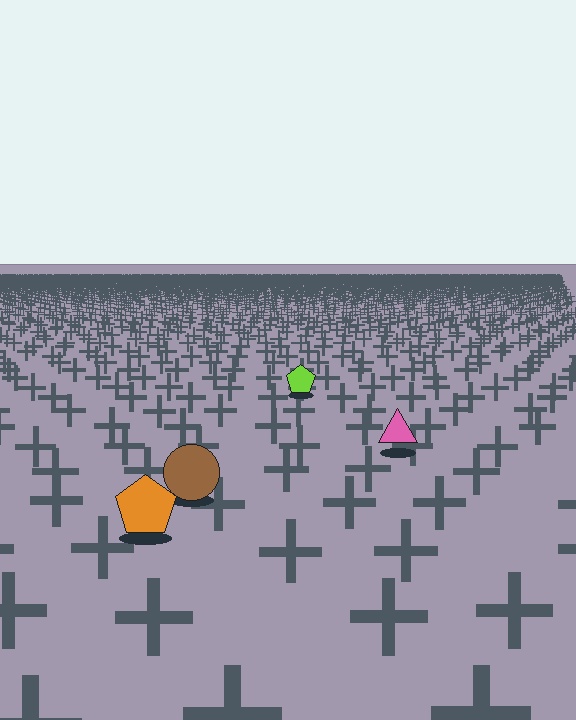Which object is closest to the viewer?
The orange pentagon is closest. The texture marks near it are larger and more spread out.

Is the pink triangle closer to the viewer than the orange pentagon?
No. The orange pentagon is closer — you can tell from the texture gradient: the ground texture is coarser near it.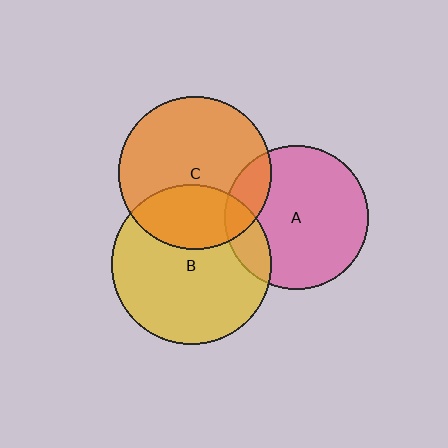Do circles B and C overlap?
Yes.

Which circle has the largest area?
Circle B (yellow).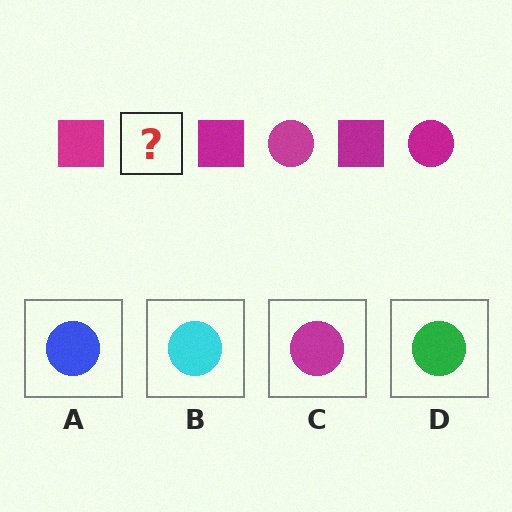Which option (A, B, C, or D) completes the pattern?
C.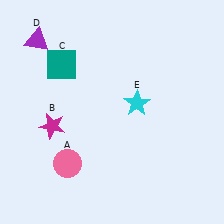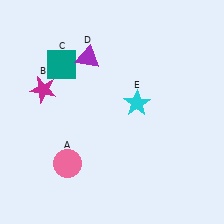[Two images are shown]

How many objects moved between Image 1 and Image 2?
2 objects moved between the two images.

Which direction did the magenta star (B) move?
The magenta star (B) moved up.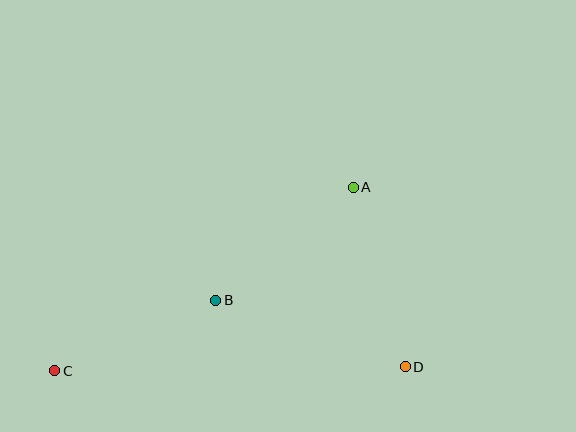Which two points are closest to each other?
Points B and C are closest to each other.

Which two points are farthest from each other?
Points A and C are farthest from each other.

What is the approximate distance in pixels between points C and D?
The distance between C and D is approximately 350 pixels.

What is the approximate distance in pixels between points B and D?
The distance between B and D is approximately 201 pixels.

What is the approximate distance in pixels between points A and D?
The distance between A and D is approximately 187 pixels.